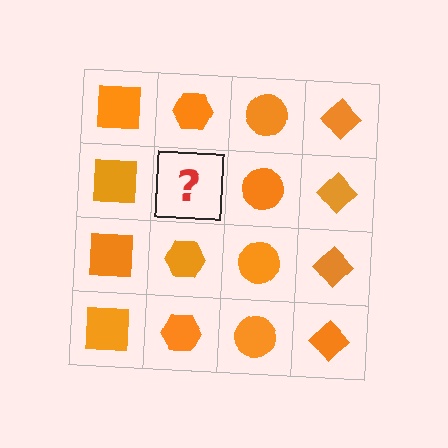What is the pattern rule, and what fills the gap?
The rule is that each column has a consistent shape. The gap should be filled with an orange hexagon.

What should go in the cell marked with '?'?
The missing cell should contain an orange hexagon.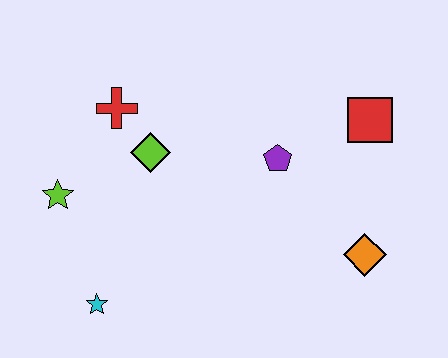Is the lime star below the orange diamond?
No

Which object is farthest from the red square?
The cyan star is farthest from the red square.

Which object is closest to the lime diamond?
The red cross is closest to the lime diamond.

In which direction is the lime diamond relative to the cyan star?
The lime diamond is above the cyan star.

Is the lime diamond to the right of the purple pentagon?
No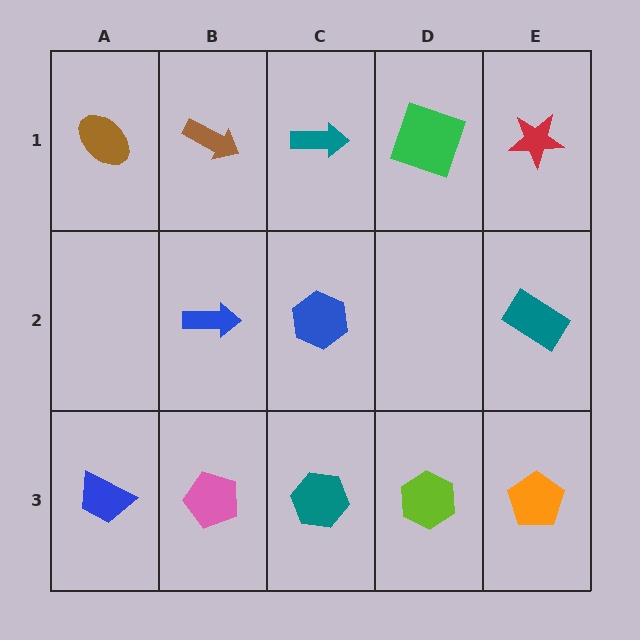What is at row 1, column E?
A red star.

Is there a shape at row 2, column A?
No, that cell is empty.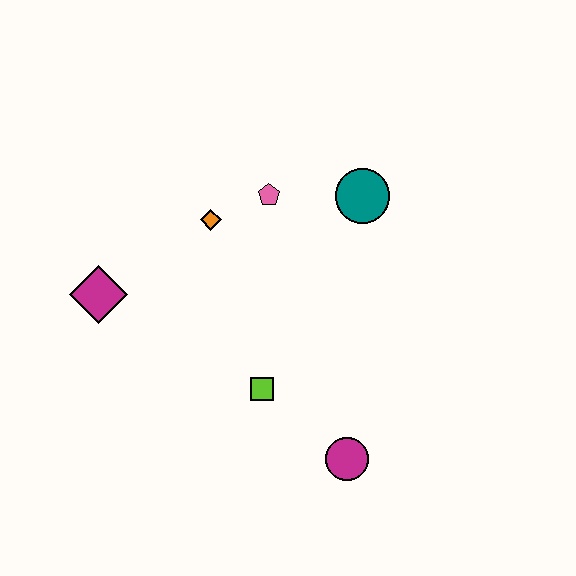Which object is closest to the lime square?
The magenta circle is closest to the lime square.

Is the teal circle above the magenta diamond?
Yes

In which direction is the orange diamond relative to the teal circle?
The orange diamond is to the left of the teal circle.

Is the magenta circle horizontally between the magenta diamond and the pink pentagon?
No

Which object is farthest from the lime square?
The teal circle is farthest from the lime square.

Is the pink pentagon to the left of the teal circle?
Yes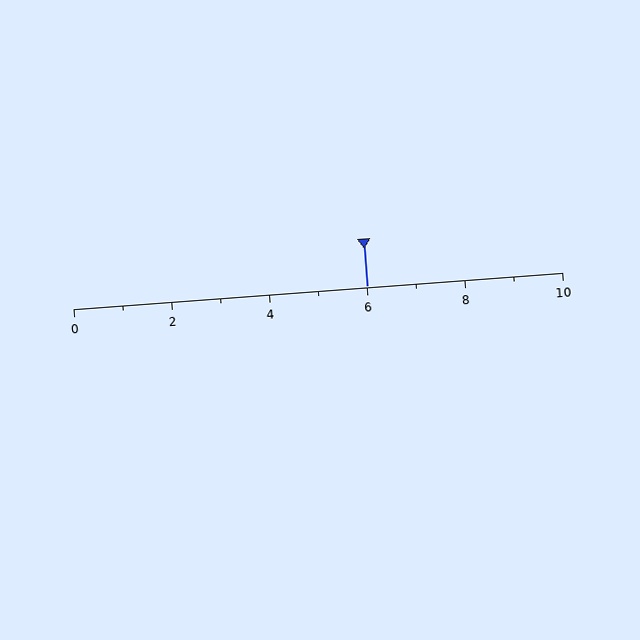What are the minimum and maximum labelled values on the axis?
The axis runs from 0 to 10.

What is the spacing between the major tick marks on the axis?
The major ticks are spaced 2 apart.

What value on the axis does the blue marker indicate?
The marker indicates approximately 6.